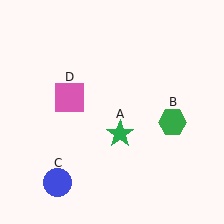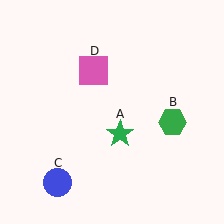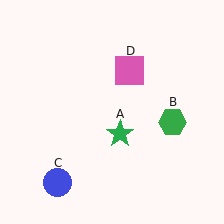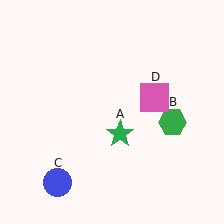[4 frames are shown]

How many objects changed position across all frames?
1 object changed position: pink square (object D).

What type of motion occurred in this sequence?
The pink square (object D) rotated clockwise around the center of the scene.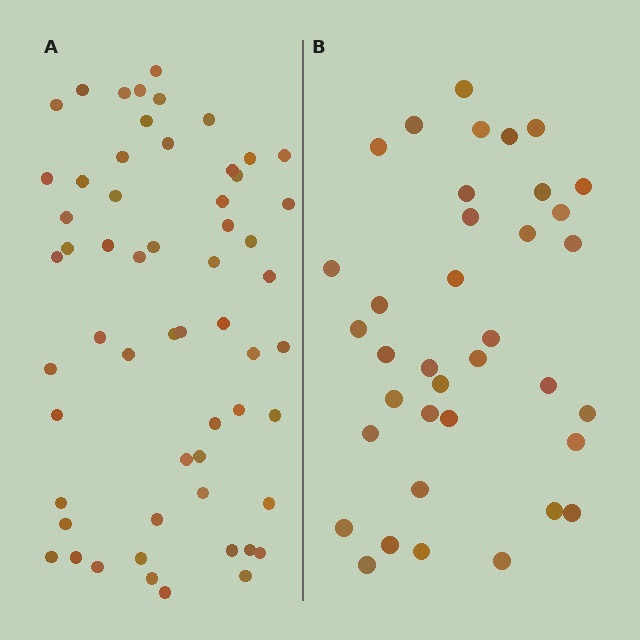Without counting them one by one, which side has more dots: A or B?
Region A (the left region) has more dots.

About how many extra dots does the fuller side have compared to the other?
Region A has approximately 20 more dots than region B.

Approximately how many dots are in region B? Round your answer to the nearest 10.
About 40 dots. (The exact count is 37, which rounds to 40.)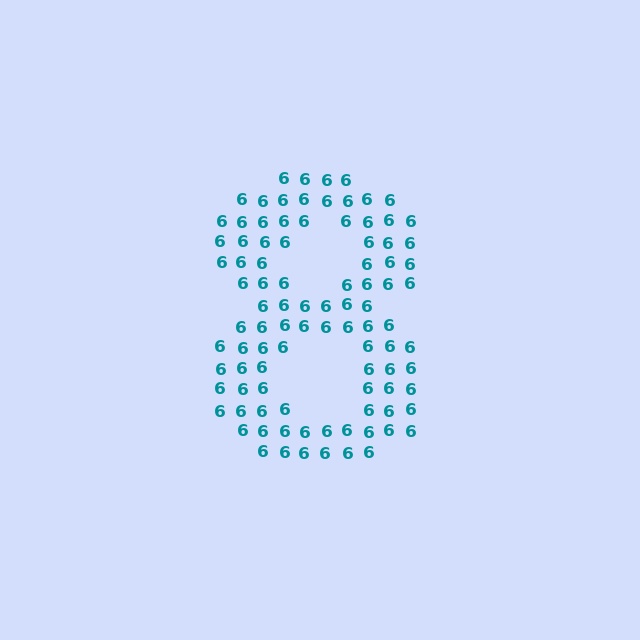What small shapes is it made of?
It is made of small digit 6's.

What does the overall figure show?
The overall figure shows the digit 8.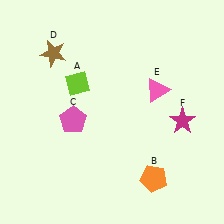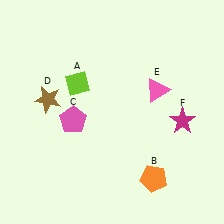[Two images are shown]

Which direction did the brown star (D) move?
The brown star (D) moved down.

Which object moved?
The brown star (D) moved down.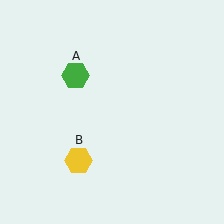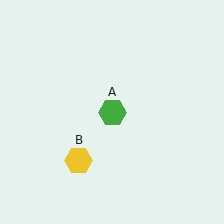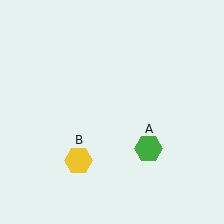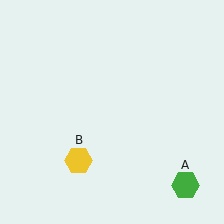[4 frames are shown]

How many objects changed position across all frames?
1 object changed position: green hexagon (object A).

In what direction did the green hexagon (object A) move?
The green hexagon (object A) moved down and to the right.